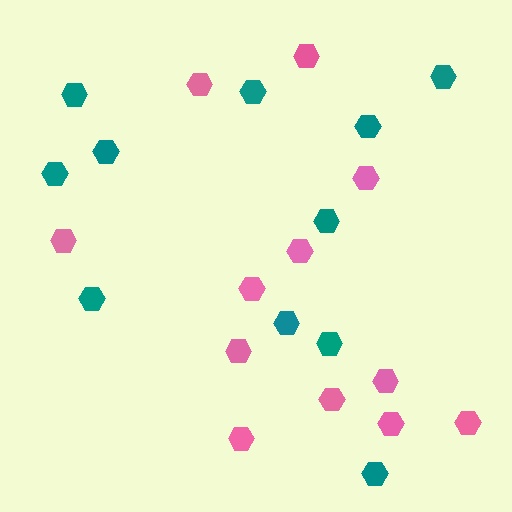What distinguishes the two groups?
There are 2 groups: one group of pink hexagons (12) and one group of teal hexagons (11).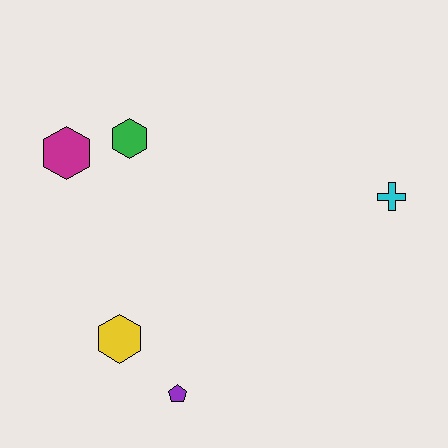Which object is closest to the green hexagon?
The magenta hexagon is closest to the green hexagon.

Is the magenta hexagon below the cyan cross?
No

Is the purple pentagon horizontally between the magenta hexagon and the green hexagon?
No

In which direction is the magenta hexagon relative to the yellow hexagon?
The magenta hexagon is above the yellow hexagon.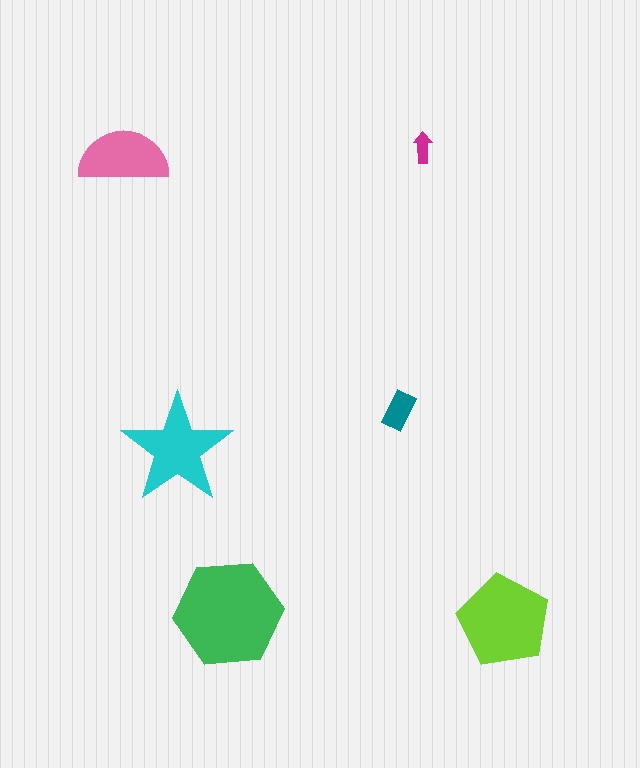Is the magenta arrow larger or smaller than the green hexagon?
Smaller.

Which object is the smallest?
The magenta arrow.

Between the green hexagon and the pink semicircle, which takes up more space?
The green hexagon.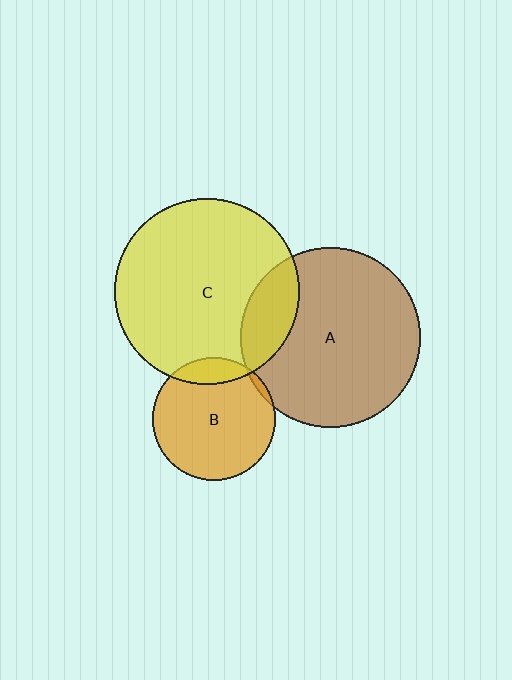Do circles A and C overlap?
Yes.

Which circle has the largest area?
Circle C (yellow).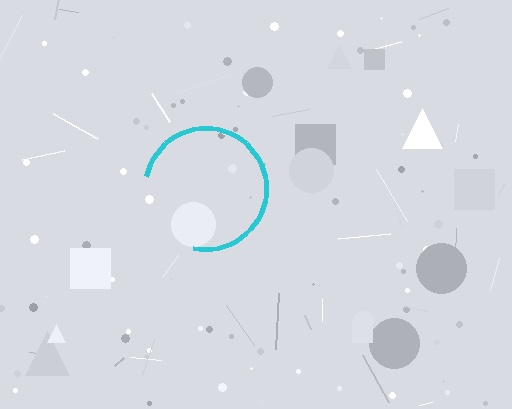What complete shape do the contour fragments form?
The contour fragments form a circle.